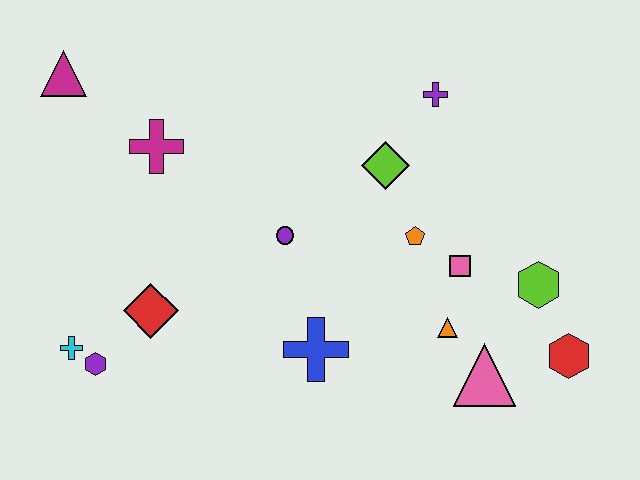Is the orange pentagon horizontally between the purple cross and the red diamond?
Yes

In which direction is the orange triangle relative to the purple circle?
The orange triangle is to the right of the purple circle.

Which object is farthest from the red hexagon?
The magenta triangle is farthest from the red hexagon.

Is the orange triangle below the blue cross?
No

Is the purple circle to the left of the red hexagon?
Yes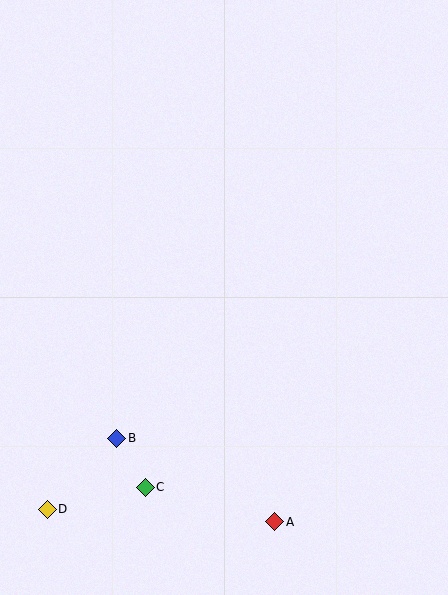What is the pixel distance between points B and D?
The distance between B and D is 99 pixels.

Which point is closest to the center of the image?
Point B at (117, 438) is closest to the center.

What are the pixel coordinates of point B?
Point B is at (117, 438).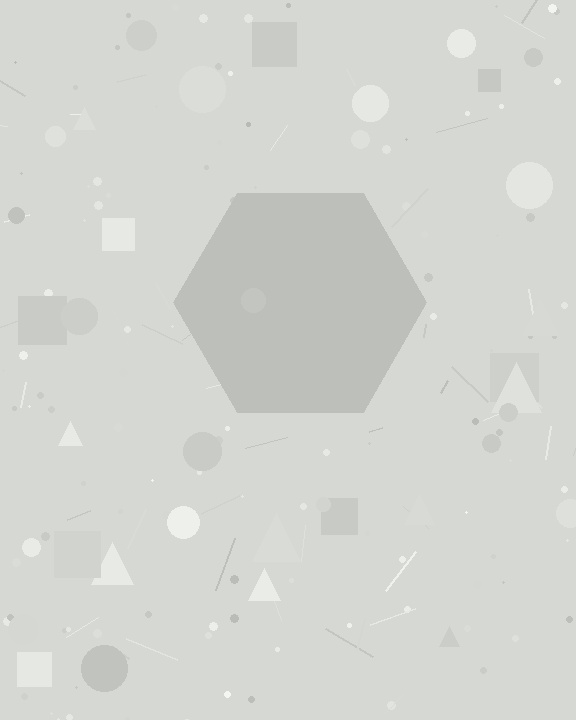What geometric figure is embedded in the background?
A hexagon is embedded in the background.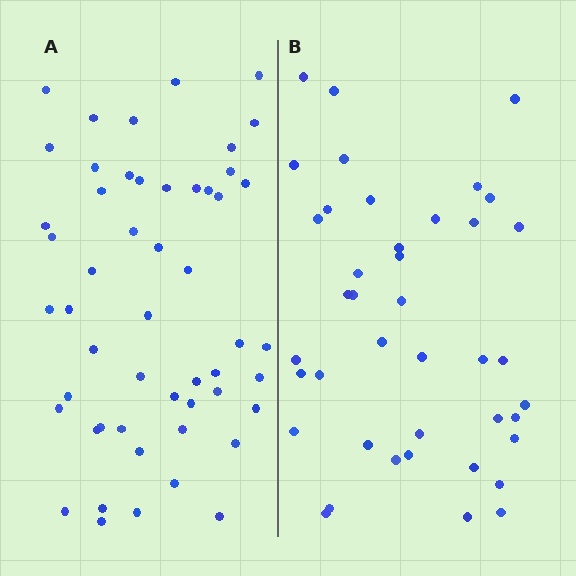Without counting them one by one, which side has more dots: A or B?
Region A (the left region) has more dots.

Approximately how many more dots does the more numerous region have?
Region A has roughly 12 or so more dots than region B.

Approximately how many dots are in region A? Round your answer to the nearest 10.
About 50 dots. (The exact count is 52, which rounds to 50.)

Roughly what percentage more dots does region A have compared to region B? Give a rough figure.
About 25% more.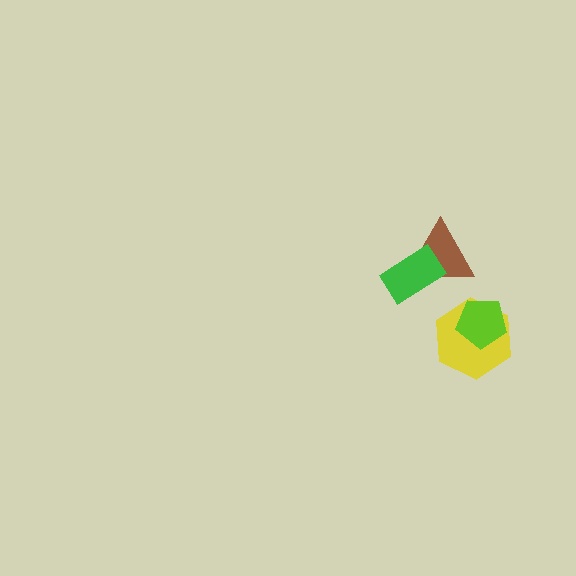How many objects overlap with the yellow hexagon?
1 object overlaps with the yellow hexagon.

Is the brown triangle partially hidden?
Yes, it is partially covered by another shape.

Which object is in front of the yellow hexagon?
The lime pentagon is in front of the yellow hexagon.